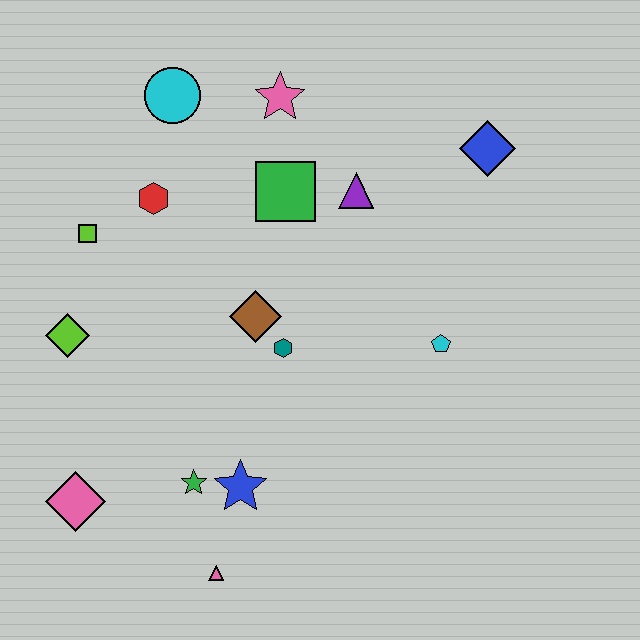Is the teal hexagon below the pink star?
Yes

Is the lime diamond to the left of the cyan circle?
Yes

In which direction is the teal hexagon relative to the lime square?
The teal hexagon is to the right of the lime square.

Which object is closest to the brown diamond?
The teal hexagon is closest to the brown diamond.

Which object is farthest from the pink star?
The pink triangle is farthest from the pink star.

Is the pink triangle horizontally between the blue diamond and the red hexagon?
Yes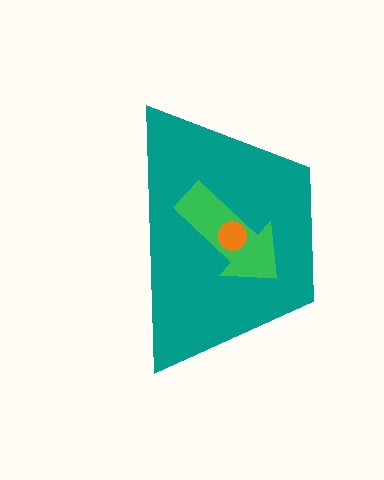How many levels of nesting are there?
3.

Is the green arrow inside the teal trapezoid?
Yes.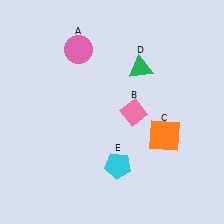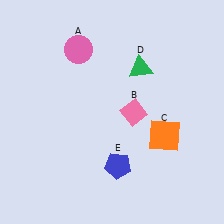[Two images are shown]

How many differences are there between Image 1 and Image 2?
There is 1 difference between the two images.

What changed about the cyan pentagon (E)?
In Image 1, E is cyan. In Image 2, it changed to blue.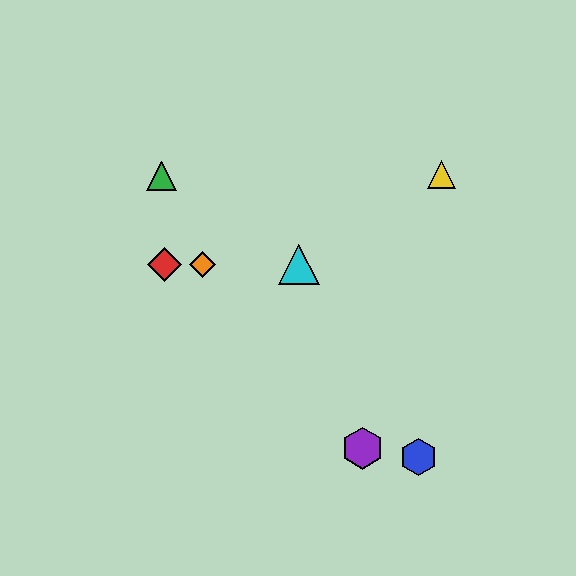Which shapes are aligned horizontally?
The red diamond, the orange diamond, the cyan triangle are aligned horizontally.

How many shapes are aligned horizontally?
3 shapes (the red diamond, the orange diamond, the cyan triangle) are aligned horizontally.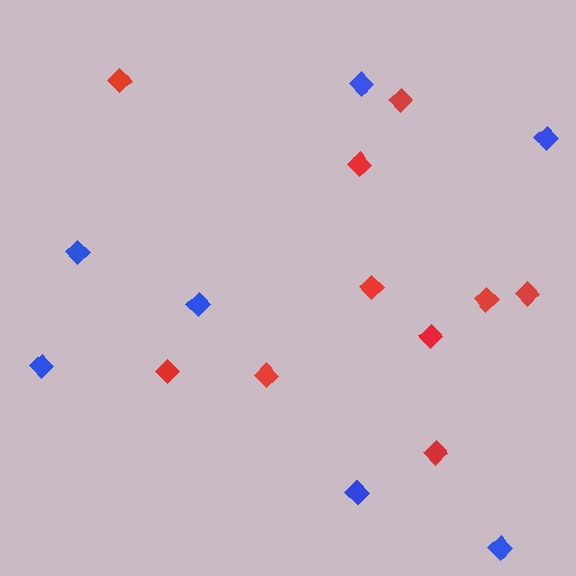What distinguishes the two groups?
There are 2 groups: one group of blue diamonds (7) and one group of red diamonds (10).